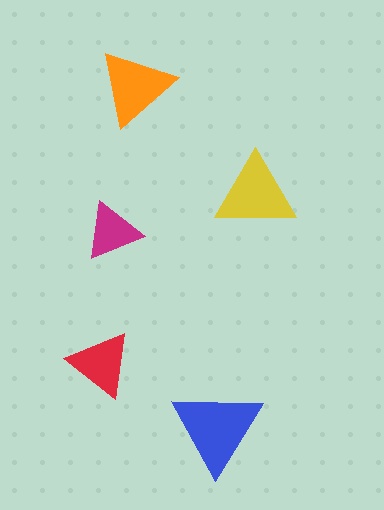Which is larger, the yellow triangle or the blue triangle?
The blue one.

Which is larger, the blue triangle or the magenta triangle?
The blue one.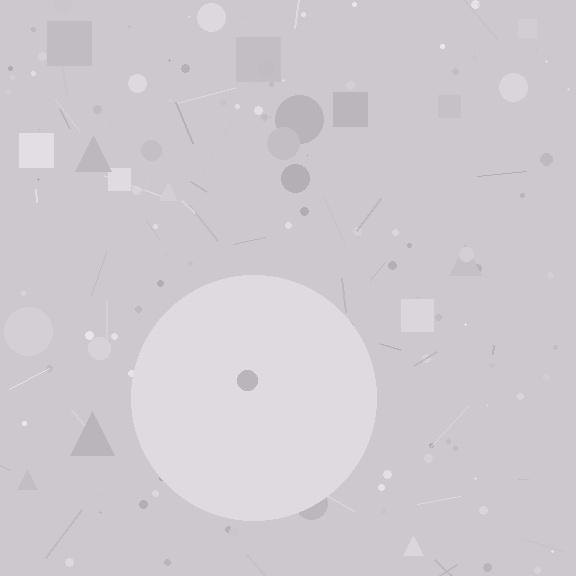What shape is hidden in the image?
A circle is hidden in the image.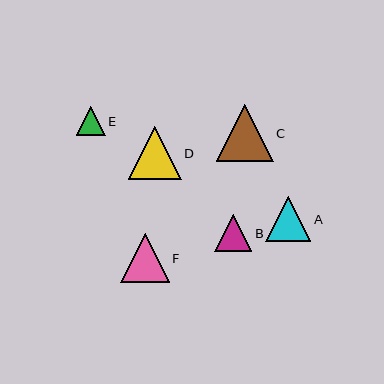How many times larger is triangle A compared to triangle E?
Triangle A is approximately 1.6 times the size of triangle E.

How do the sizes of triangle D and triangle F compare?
Triangle D and triangle F are approximately the same size.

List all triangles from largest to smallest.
From largest to smallest: C, D, F, A, B, E.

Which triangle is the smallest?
Triangle E is the smallest with a size of approximately 29 pixels.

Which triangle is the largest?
Triangle C is the largest with a size of approximately 57 pixels.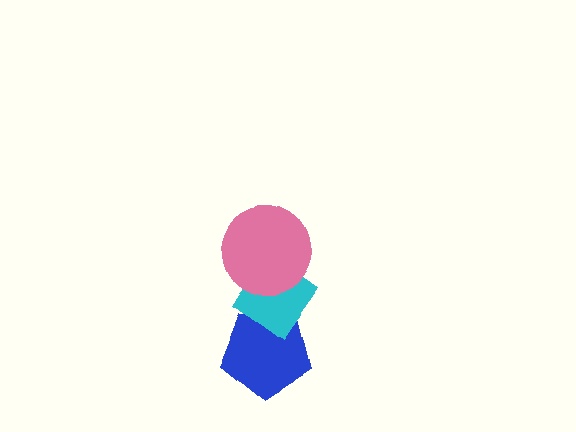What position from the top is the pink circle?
The pink circle is 1st from the top.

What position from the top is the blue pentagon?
The blue pentagon is 3rd from the top.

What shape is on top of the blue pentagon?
The cyan diamond is on top of the blue pentagon.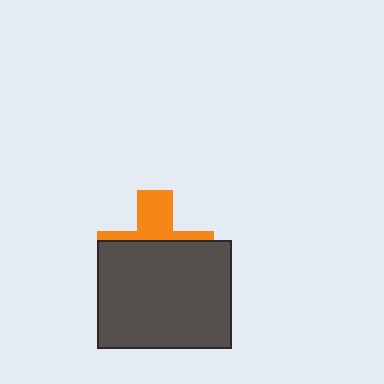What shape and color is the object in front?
The object in front is a dark gray rectangle.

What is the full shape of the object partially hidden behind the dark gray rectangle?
The partially hidden object is an orange cross.